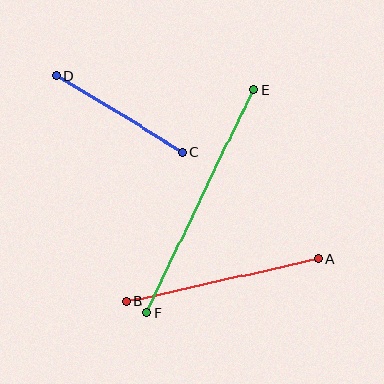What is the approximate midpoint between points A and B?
The midpoint is at approximately (222, 280) pixels.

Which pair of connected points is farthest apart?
Points E and F are farthest apart.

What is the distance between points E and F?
The distance is approximately 248 pixels.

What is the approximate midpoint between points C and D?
The midpoint is at approximately (120, 114) pixels.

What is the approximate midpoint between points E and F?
The midpoint is at approximately (200, 201) pixels.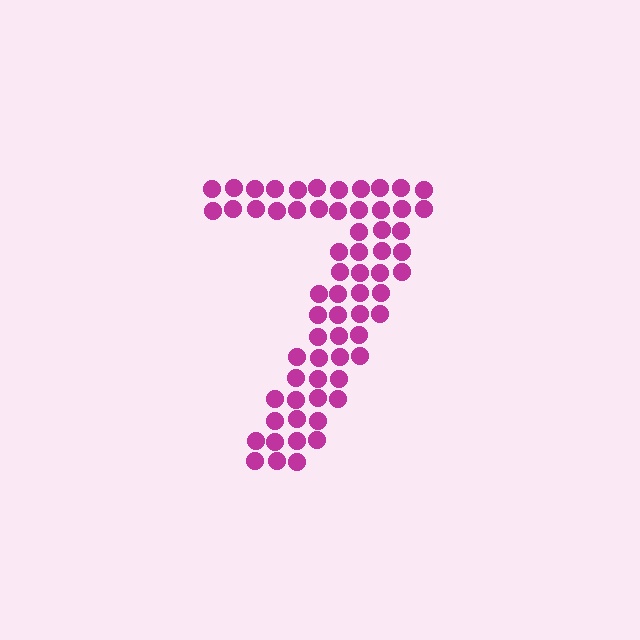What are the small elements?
The small elements are circles.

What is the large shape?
The large shape is the digit 7.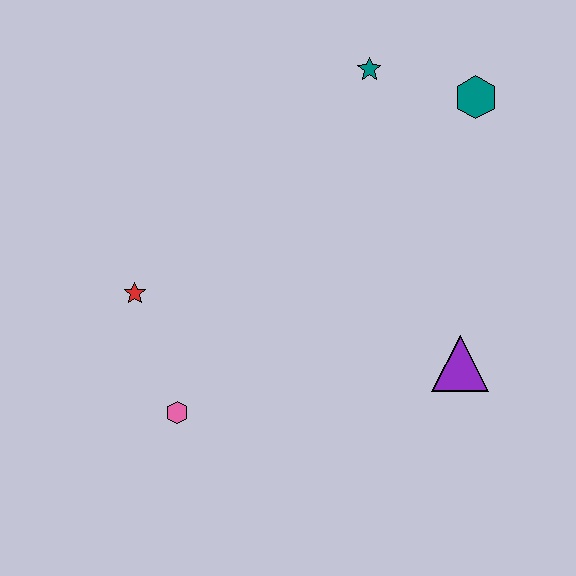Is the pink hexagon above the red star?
No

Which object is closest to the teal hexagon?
The teal star is closest to the teal hexagon.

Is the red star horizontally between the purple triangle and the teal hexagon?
No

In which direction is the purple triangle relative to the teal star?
The purple triangle is below the teal star.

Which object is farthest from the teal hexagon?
The pink hexagon is farthest from the teal hexagon.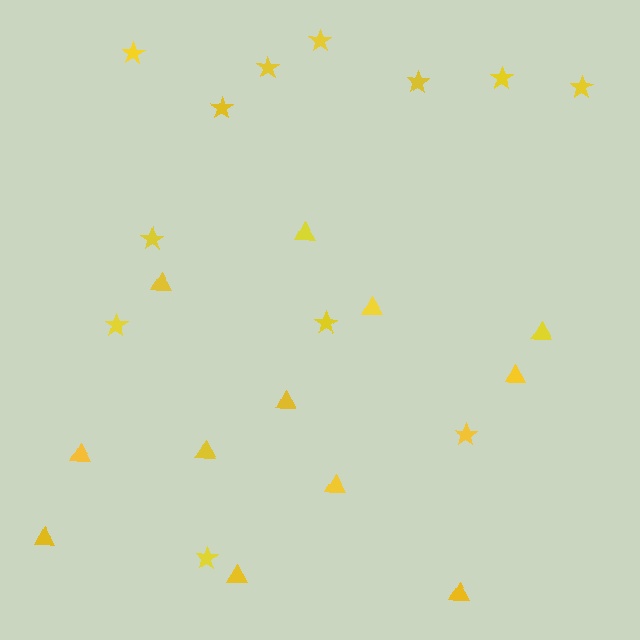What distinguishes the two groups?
There are 2 groups: one group of triangles (12) and one group of stars (12).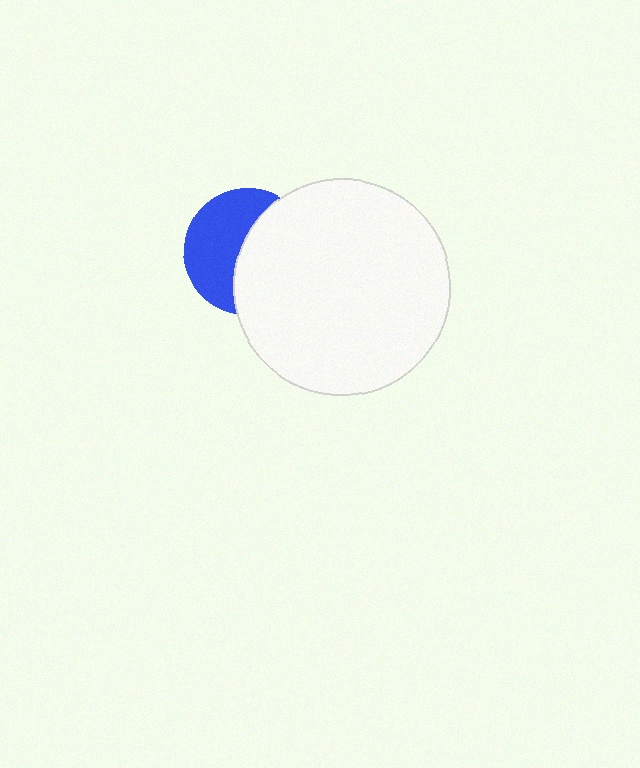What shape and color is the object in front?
The object in front is a white circle.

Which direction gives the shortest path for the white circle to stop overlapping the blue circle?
Moving right gives the shortest separation.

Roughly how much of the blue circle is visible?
About half of it is visible (roughly 49%).